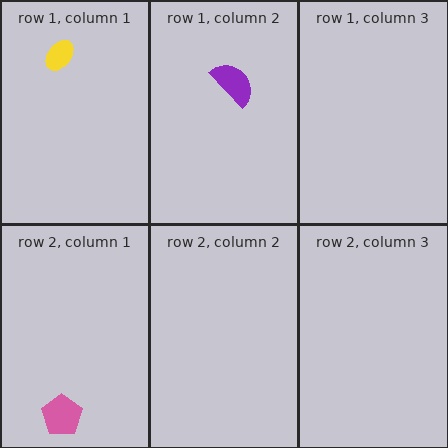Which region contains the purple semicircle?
The row 1, column 2 region.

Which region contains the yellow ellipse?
The row 1, column 1 region.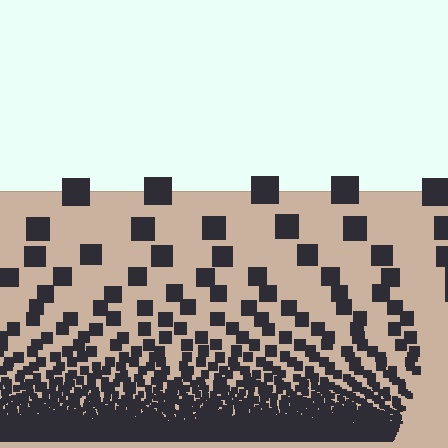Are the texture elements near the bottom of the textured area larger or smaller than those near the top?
Smaller. The gradient is inverted — elements near the bottom are smaller and denser.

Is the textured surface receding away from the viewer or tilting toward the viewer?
The surface appears to tilt toward the viewer. Texture elements get larger and sparser toward the top.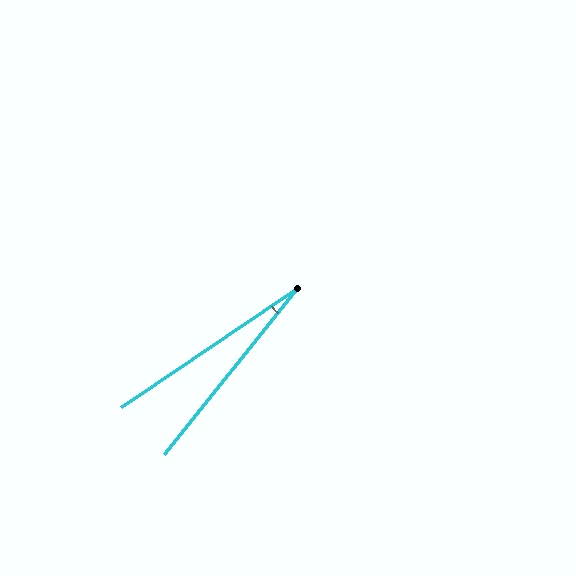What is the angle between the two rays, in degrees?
Approximately 17 degrees.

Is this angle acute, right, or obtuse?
It is acute.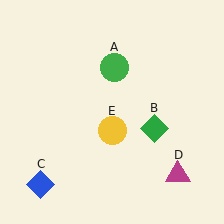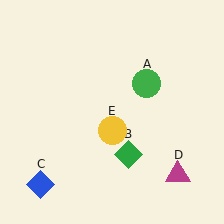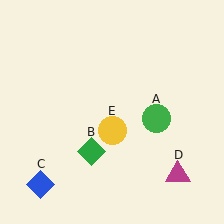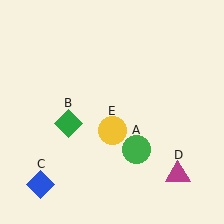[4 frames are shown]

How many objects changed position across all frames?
2 objects changed position: green circle (object A), green diamond (object B).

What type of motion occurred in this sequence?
The green circle (object A), green diamond (object B) rotated clockwise around the center of the scene.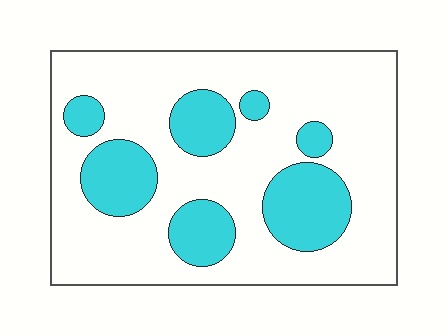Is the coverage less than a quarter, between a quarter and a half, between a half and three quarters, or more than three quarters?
Between a quarter and a half.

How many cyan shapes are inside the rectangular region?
7.